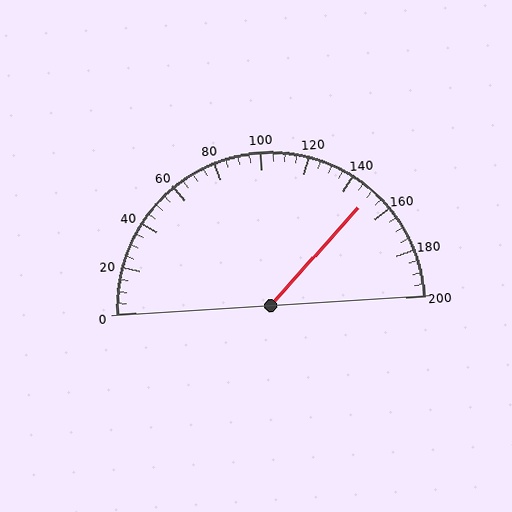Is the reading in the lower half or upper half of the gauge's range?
The reading is in the upper half of the range (0 to 200).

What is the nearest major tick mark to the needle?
The nearest major tick mark is 160.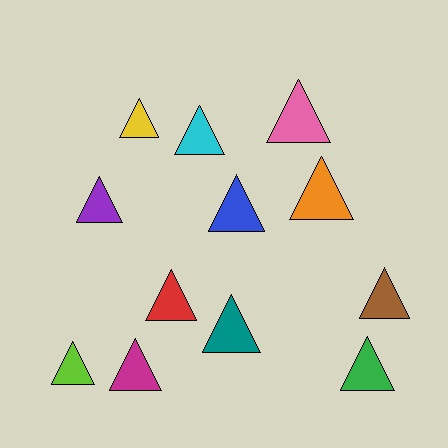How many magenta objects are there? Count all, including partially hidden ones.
There is 1 magenta object.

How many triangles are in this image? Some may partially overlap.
There are 12 triangles.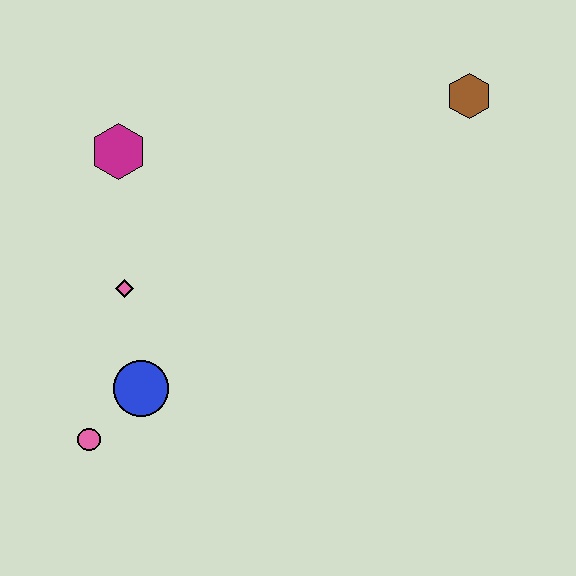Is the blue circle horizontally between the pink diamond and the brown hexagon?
Yes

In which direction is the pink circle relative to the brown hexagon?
The pink circle is to the left of the brown hexagon.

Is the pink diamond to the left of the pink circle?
No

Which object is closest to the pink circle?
The blue circle is closest to the pink circle.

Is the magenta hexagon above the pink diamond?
Yes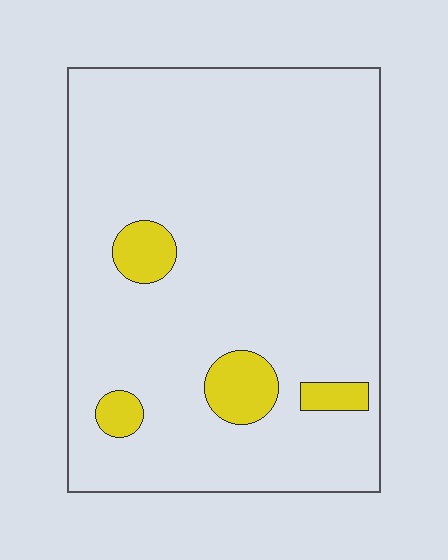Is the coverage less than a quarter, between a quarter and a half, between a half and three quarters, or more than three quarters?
Less than a quarter.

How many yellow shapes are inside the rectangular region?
4.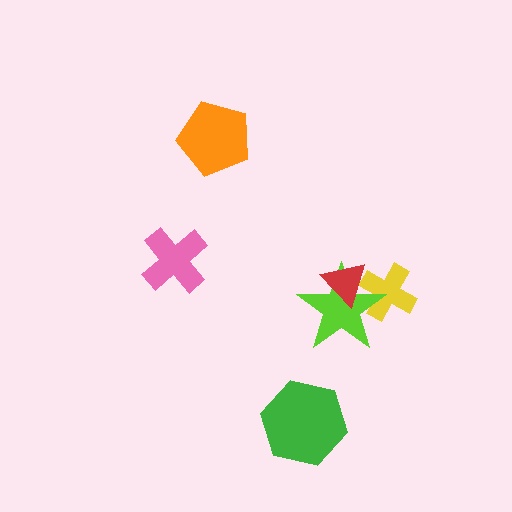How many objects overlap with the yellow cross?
2 objects overlap with the yellow cross.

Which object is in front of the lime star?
The red triangle is in front of the lime star.